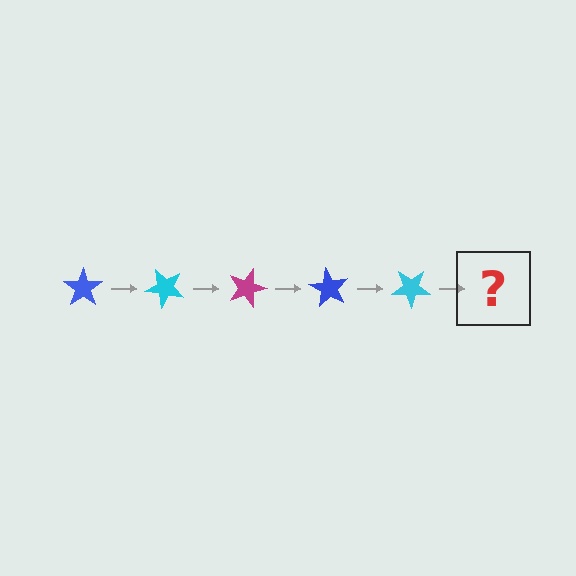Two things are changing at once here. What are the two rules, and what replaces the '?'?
The two rules are that it rotates 45 degrees each step and the color cycles through blue, cyan, and magenta. The '?' should be a magenta star, rotated 225 degrees from the start.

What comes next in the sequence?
The next element should be a magenta star, rotated 225 degrees from the start.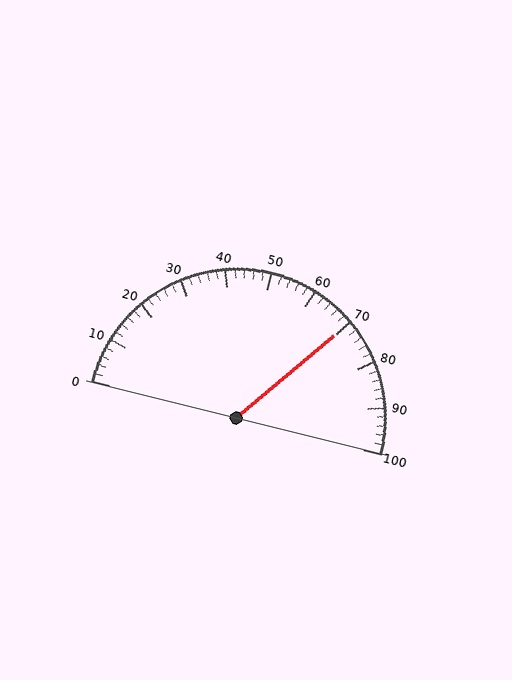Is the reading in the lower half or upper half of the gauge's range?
The reading is in the upper half of the range (0 to 100).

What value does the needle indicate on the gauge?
The needle indicates approximately 70.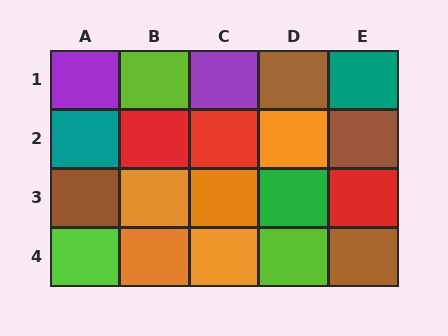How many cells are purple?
2 cells are purple.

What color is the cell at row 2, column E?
Brown.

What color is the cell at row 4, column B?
Orange.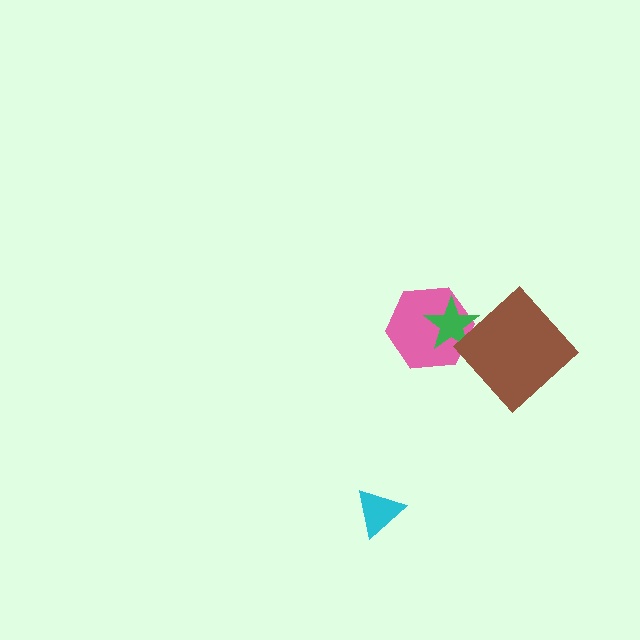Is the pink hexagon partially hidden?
Yes, it is partially covered by another shape.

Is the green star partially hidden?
No, no other shape covers it.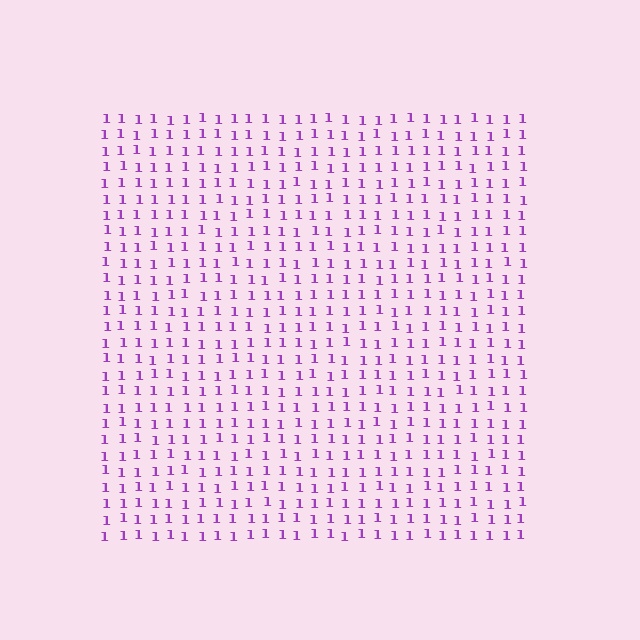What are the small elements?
The small elements are digit 1's.